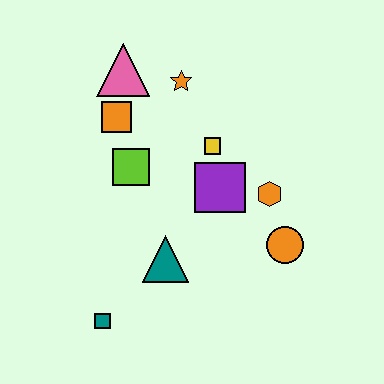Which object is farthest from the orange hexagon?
The teal square is farthest from the orange hexagon.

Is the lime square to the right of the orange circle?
No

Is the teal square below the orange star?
Yes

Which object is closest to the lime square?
The orange square is closest to the lime square.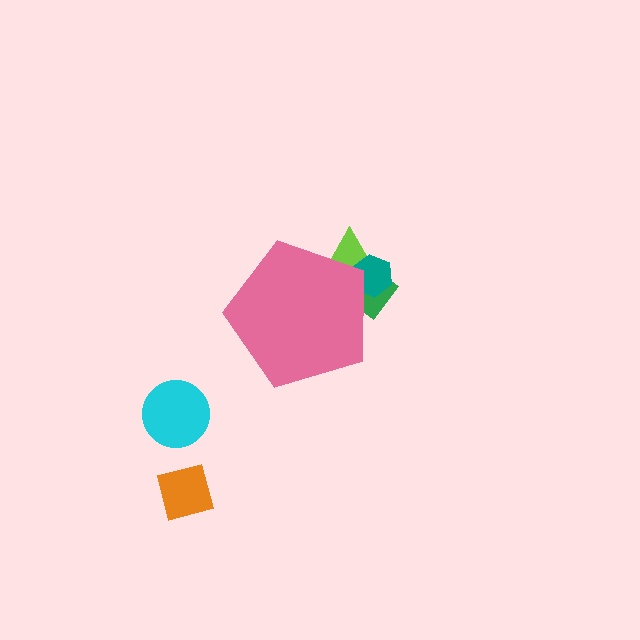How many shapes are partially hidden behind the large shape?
3 shapes are partially hidden.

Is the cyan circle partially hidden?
No, the cyan circle is fully visible.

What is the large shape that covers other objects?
A pink pentagon.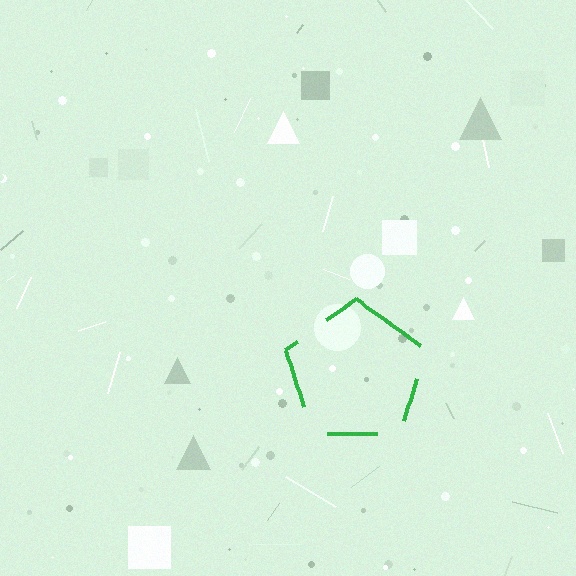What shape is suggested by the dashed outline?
The dashed outline suggests a pentagon.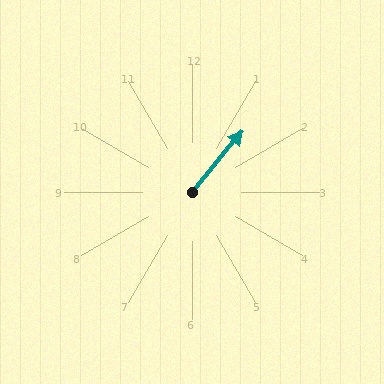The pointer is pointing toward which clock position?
Roughly 1 o'clock.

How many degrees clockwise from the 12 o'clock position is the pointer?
Approximately 40 degrees.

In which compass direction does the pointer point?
Northeast.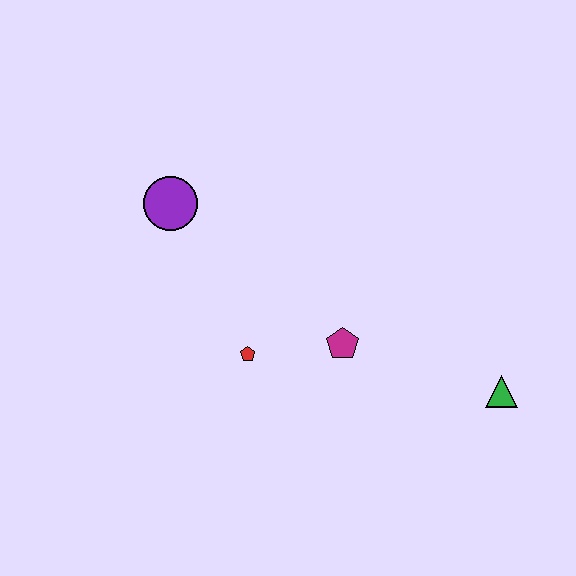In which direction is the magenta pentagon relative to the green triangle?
The magenta pentagon is to the left of the green triangle.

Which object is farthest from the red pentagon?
The green triangle is farthest from the red pentagon.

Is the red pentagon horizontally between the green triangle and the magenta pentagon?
No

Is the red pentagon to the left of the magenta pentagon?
Yes